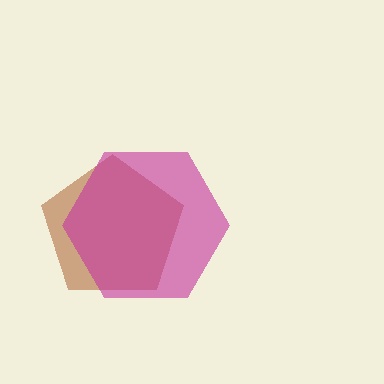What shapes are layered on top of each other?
The layered shapes are: a brown pentagon, a magenta hexagon.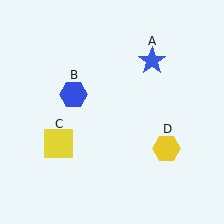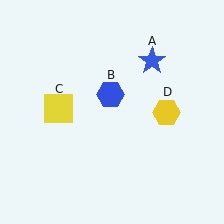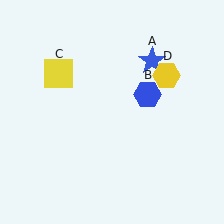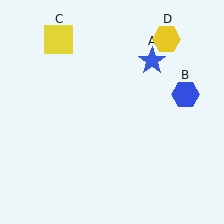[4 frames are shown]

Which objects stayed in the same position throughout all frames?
Blue star (object A) remained stationary.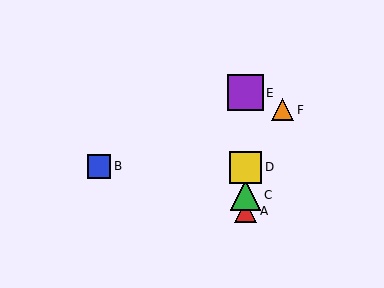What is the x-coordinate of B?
Object B is at x≈99.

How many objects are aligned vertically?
4 objects (A, C, D, E) are aligned vertically.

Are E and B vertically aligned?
No, E is at x≈246 and B is at x≈99.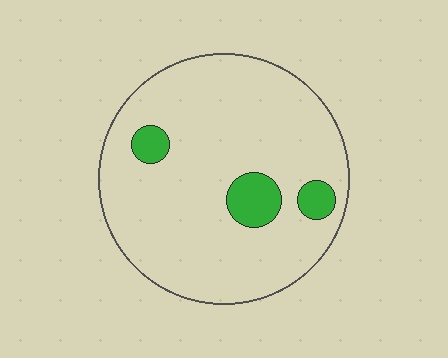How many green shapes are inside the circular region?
3.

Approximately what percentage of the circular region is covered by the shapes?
Approximately 10%.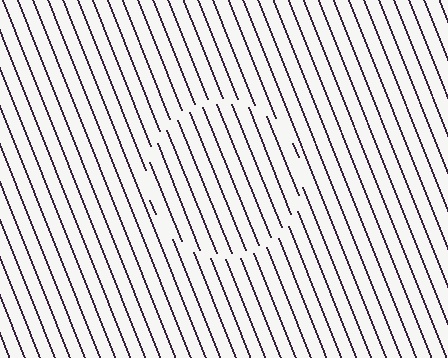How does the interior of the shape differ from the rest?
The interior of the shape contains the same grating, shifted by half a period — the contour is defined by the phase discontinuity where line-ends from the inner and outer gratings abut.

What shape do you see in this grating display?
An illusory circle. The interior of the shape contains the same grating, shifted by half a period — the contour is defined by the phase discontinuity where line-ends from the inner and outer gratings abut.